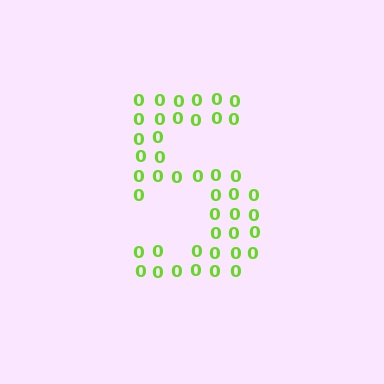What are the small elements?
The small elements are digit 0's.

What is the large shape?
The large shape is the digit 5.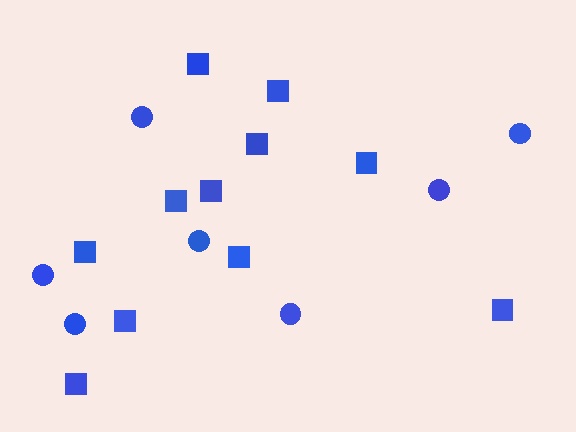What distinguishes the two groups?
There are 2 groups: one group of squares (11) and one group of circles (7).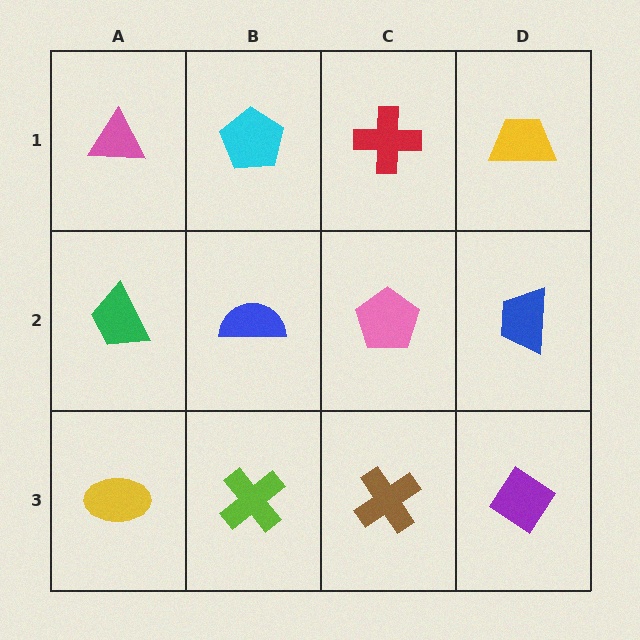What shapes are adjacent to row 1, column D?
A blue trapezoid (row 2, column D), a red cross (row 1, column C).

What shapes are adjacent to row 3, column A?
A green trapezoid (row 2, column A), a lime cross (row 3, column B).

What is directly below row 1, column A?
A green trapezoid.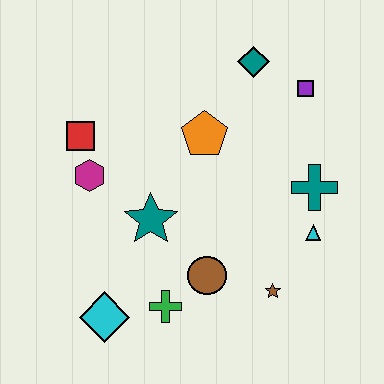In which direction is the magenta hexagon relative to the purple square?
The magenta hexagon is to the left of the purple square.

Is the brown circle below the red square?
Yes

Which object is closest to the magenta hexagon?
The red square is closest to the magenta hexagon.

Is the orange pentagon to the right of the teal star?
Yes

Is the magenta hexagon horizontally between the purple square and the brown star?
No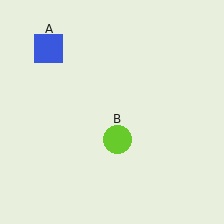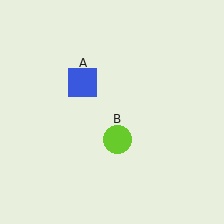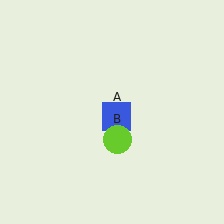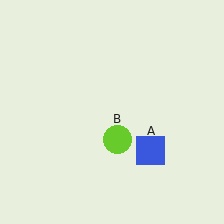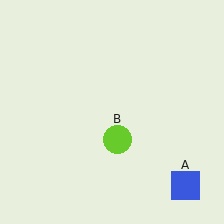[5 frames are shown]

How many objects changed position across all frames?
1 object changed position: blue square (object A).